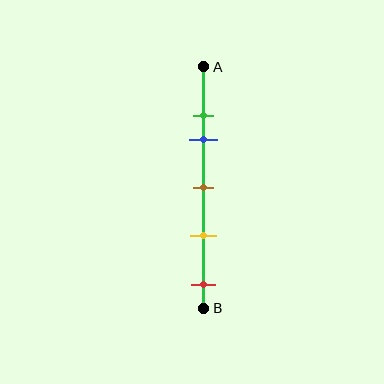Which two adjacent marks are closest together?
The green and blue marks are the closest adjacent pair.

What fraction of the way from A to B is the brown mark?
The brown mark is approximately 50% (0.5) of the way from A to B.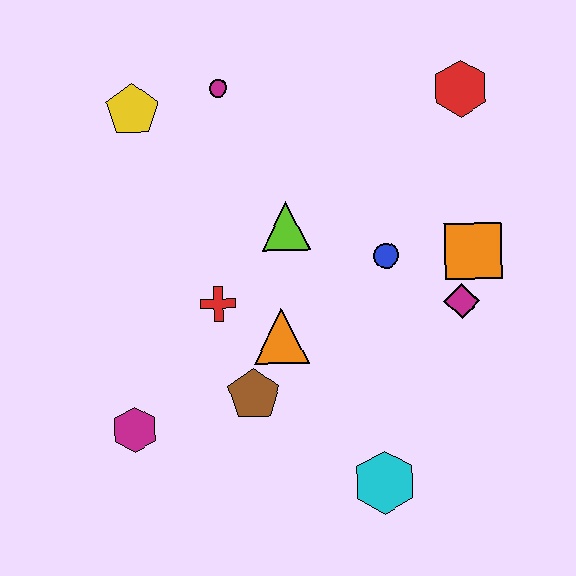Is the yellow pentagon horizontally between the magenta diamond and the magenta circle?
No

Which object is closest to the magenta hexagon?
The brown pentagon is closest to the magenta hexagon.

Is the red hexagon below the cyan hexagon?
No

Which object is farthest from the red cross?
The red hexagon is farthest from the red cross.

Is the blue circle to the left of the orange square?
Yes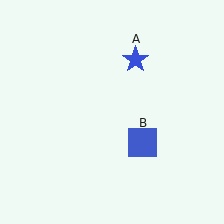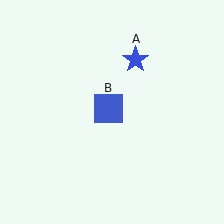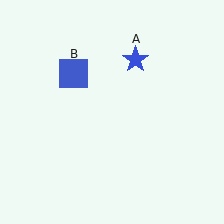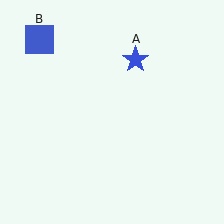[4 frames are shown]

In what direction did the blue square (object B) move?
The blue square (object B) moved up and to the left.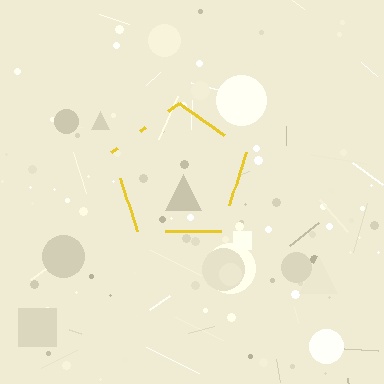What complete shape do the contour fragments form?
The contour fragments form a pentagon.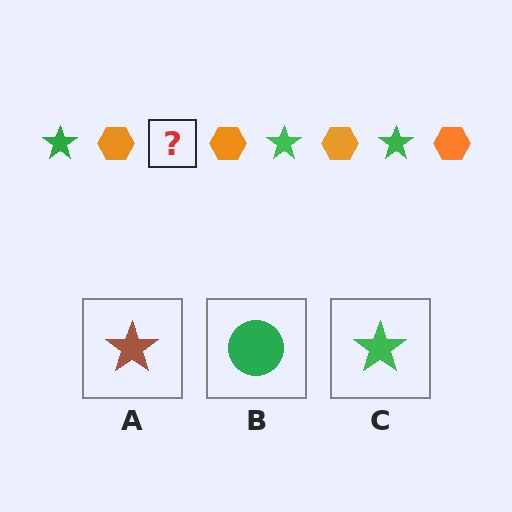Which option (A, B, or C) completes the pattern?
C.